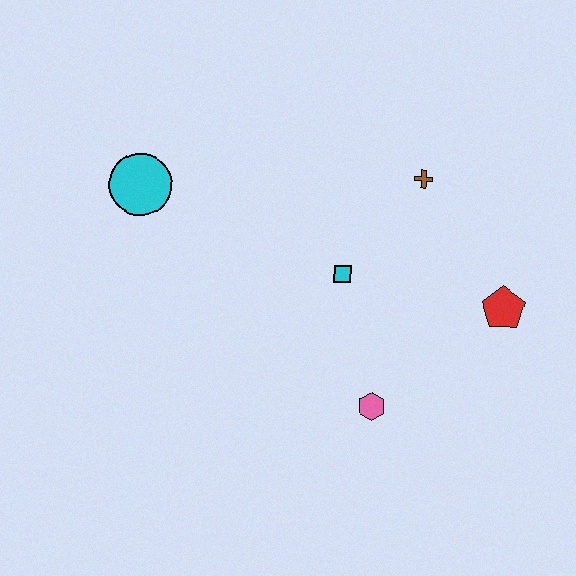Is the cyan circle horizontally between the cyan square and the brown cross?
No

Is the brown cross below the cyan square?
No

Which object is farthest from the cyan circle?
The red pentagon is farthest from the cyan circle.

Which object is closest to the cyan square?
The brown cross is closest to the cyan square.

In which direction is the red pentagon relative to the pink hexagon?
The red pentagon is to the right of the pink hexagon.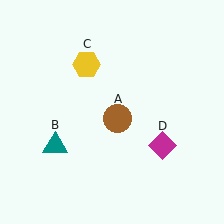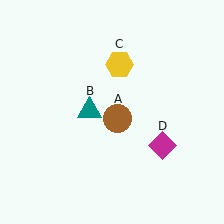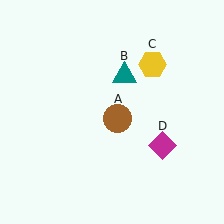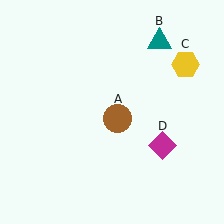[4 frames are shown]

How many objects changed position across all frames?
2 objects changed position: teal triangle (object B), yellow hexagon (object C).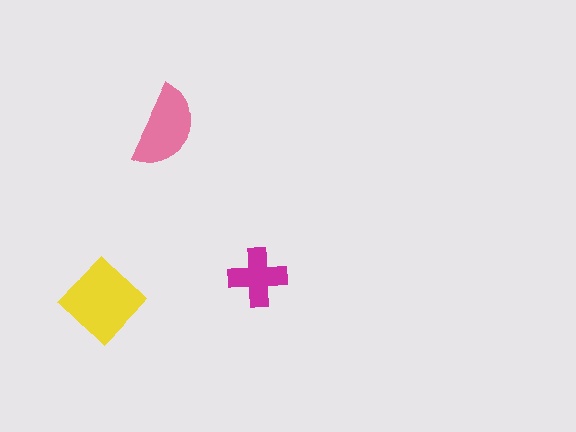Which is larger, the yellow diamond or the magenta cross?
The yellow diamond.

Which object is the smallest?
The magenta cross.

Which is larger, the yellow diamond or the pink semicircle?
The yellow diamond.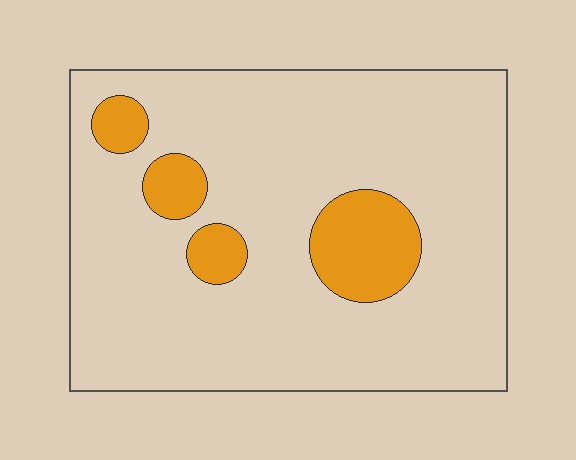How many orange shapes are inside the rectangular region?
4.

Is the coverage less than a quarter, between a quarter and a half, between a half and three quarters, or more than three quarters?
Less than a quarter.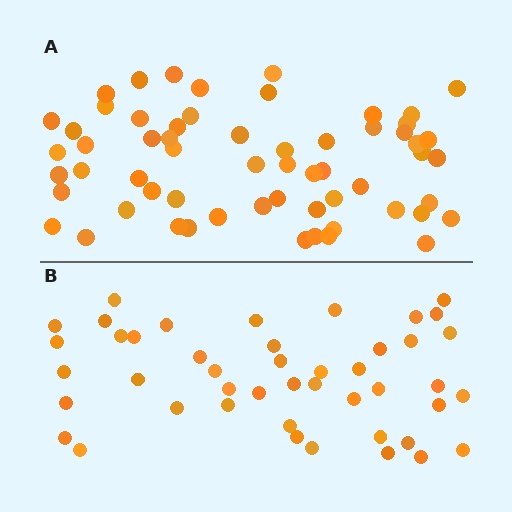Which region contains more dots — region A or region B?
Region A (the top region) has more dots.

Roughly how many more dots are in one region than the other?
Region A has approximately 15 more dots than region B.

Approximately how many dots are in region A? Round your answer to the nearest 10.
About 60 dots.